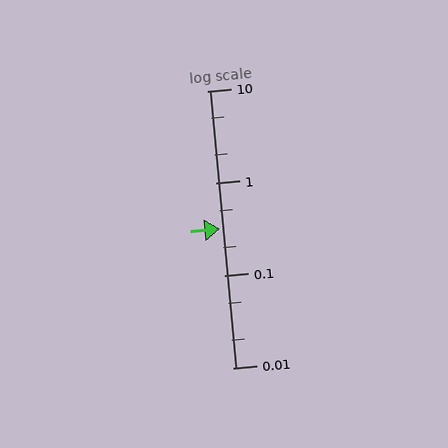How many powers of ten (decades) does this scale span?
The scale spans 3 decades, from 0.01 to 10.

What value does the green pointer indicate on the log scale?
The pointer indicates approximately 0.32.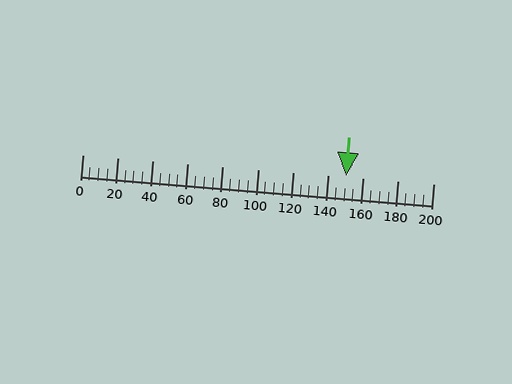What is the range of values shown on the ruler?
The ruler shows values from 0 to 200.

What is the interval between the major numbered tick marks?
The major tick marks are spaced 20 units apart.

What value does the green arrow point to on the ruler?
The green arrow points to approximately 150.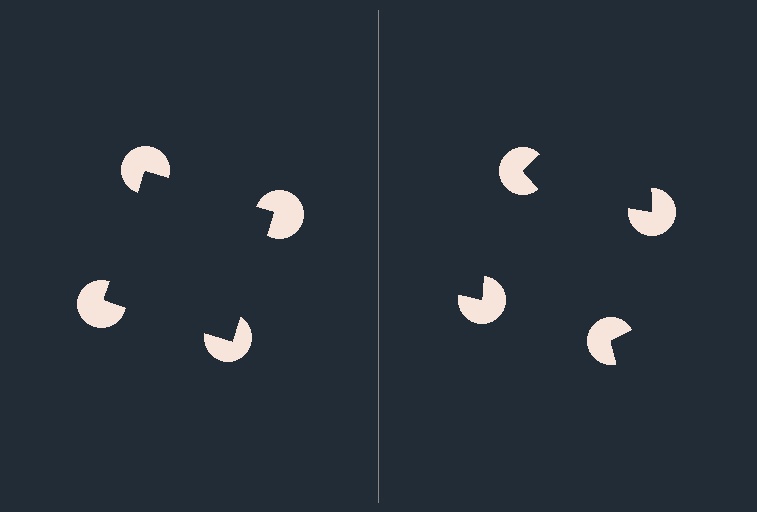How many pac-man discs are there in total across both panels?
8 — 4 on each side.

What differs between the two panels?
The pac-man discs are positioned identically on both sides; only the wedge orientations differ. On the left they align to a square; on the right they are misaligned.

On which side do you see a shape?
An illusory square appears on the left side. On the right side the wedge cuts are rotated, so no coherent shape forms.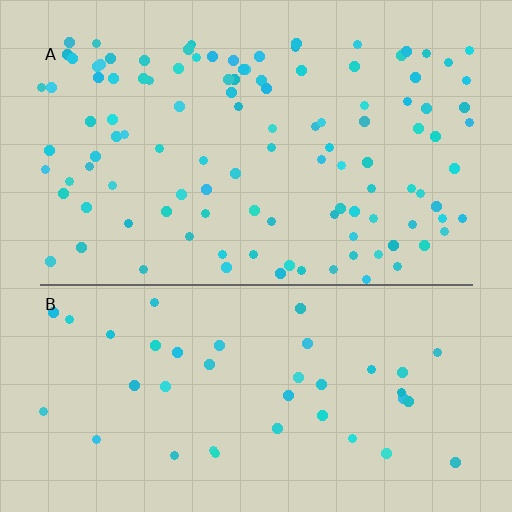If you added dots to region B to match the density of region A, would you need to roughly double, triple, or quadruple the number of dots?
Approximately triple.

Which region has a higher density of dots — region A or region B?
A (the top).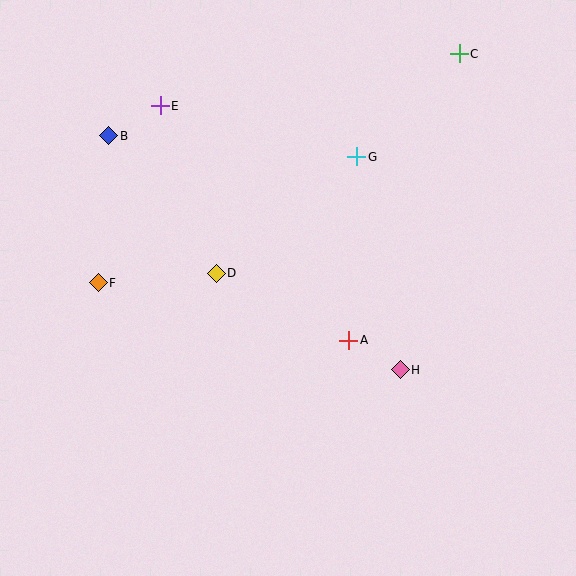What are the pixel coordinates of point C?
Point C is at (459, 54).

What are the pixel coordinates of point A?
Point A is at (349, 340).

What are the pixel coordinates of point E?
Point E is at (160, 106).